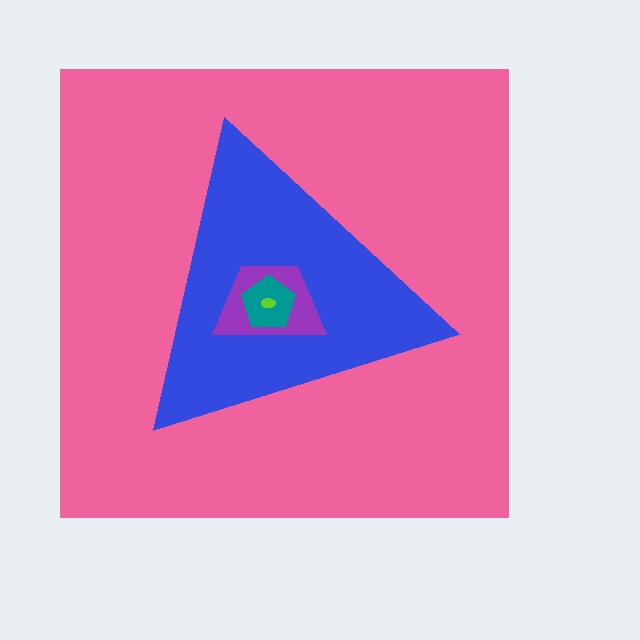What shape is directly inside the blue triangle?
The purple trapezoid.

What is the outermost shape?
The pink square.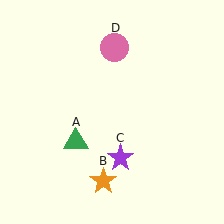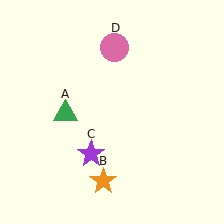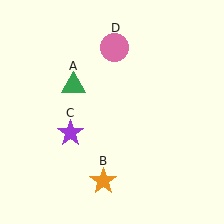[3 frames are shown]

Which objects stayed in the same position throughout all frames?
Orange star (object B) and pink circle (object D) remained stationary.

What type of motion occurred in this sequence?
The green triangle (object A), purple star (object C) rotated clockwise around the center of the scene.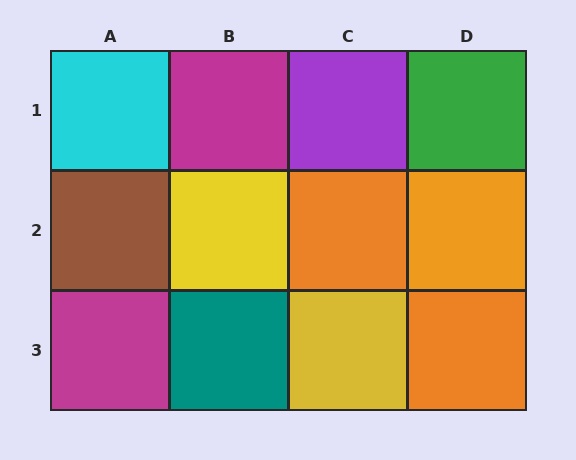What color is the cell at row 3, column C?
Yellow.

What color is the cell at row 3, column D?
Orange.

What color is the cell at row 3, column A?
Magenta.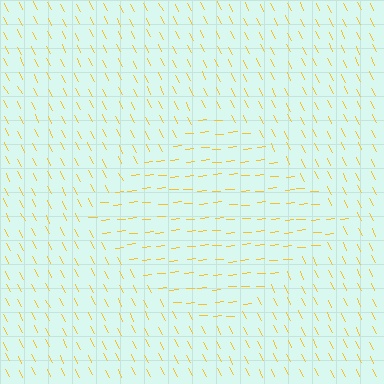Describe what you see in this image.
The image is filled with small yellow line segments. A diamond region in the image has lines oriented differently from the surrounding lines, creating a visible texture boundary.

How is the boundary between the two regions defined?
The boundary is defined purely by a change in line orientation (approximately 68 degrees difference). All lines are the same color and thickness.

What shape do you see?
I see a diamond.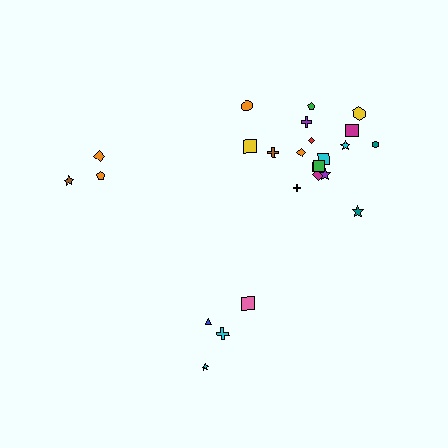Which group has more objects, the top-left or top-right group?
The top-right group.